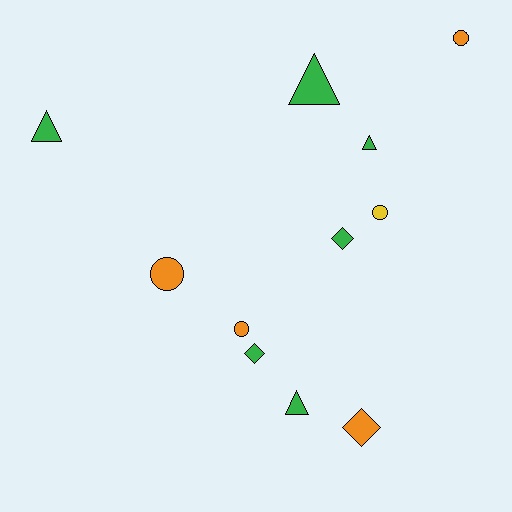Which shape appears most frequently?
Circle, with 4 objects.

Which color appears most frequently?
Green, with 6 objects.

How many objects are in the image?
There are 11 objects.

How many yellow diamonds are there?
There are no yellow diamonds.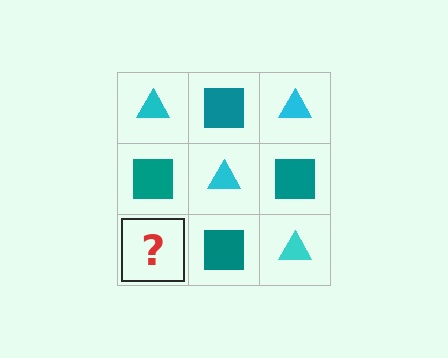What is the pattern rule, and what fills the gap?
The rule is that it alternates cyan triangle and teal square in a checkerboard pattern. The gap should be filled with a cyan triangle.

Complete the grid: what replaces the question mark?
The question mark should be replaced with a cyan triangle.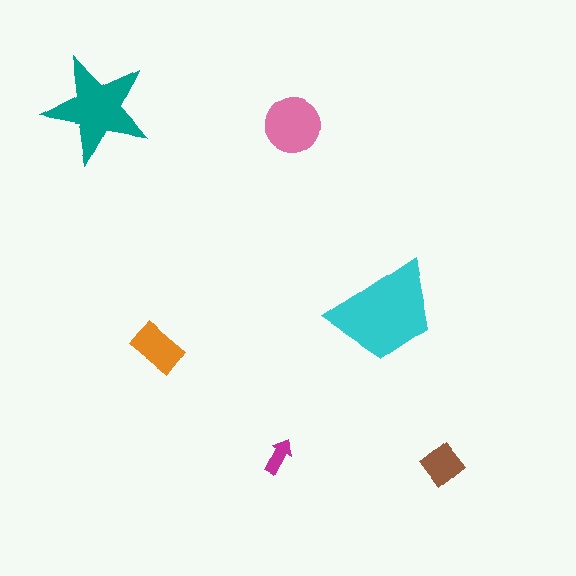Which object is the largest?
The cyan trapezoid.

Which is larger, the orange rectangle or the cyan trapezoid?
The cyan trapezoid.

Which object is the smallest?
The magenta arrow.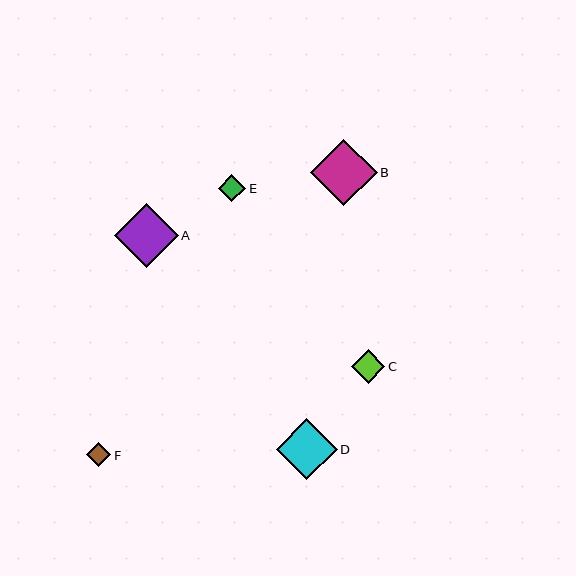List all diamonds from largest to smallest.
From largest to smallest: B, A, D, C, E, F.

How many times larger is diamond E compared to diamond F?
Diamond E is approximately 1.1 times the size of diamond F.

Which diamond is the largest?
Diamond B is the largest with a size of approximately 67 pixels.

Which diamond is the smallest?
Diamond F is the smallest with a size of approximately 24 pixels.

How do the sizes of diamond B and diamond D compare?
Diamond B and diamond D are approximately the same size.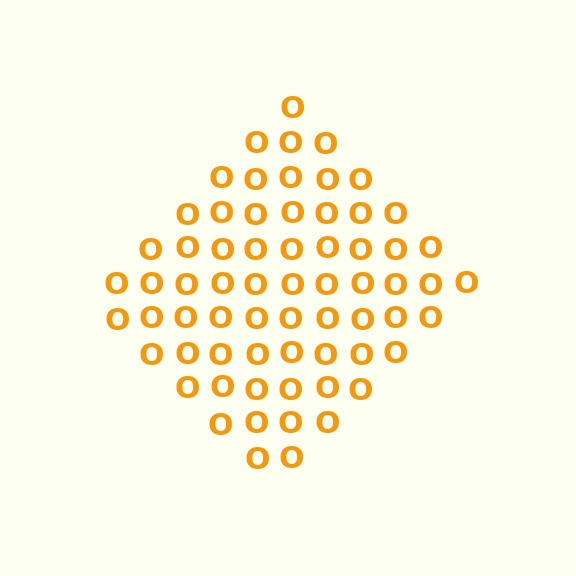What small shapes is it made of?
It is made of small letter O's.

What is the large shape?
The large shape is a diamond.